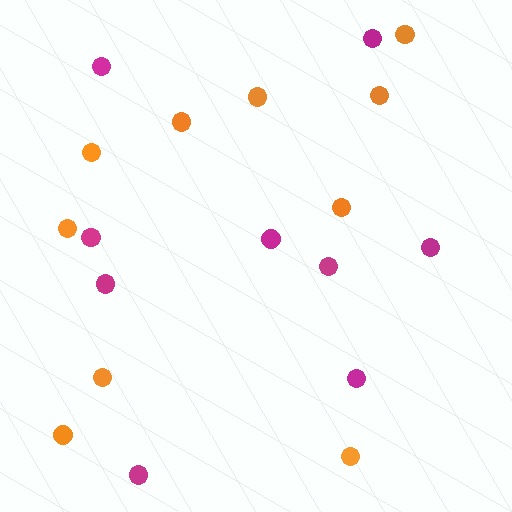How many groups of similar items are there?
There are 2 groups: one group of orange circles (10) and one group of magenta circles (9).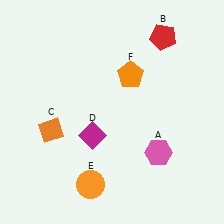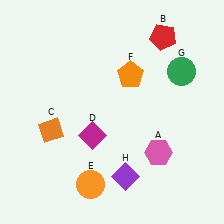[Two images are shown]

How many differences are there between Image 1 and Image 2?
There are 2 differences between the two images.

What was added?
A green circle (G), a purple diamond (H) were added in Image 2.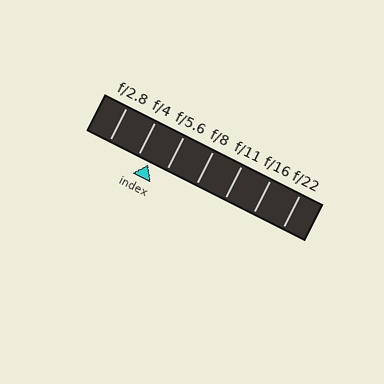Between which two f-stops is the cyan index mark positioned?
The index mark is between f/4 and f/5.6.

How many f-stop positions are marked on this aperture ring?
There are 7 f-stop positions marked.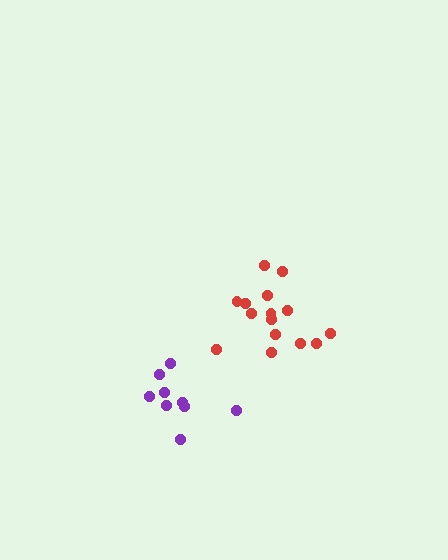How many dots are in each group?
Group 1: 9 dots, Group 2: 15 dots (24 total).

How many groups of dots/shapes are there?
There are 2 groups.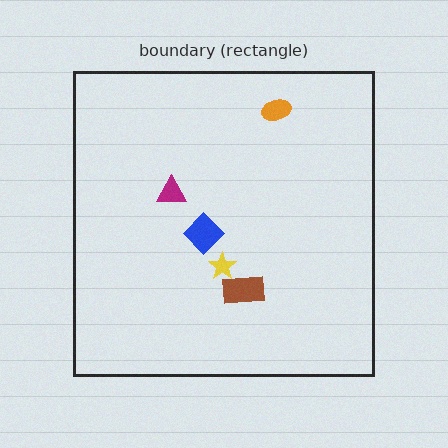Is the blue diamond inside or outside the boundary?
Inside.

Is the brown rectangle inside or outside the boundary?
Inside.